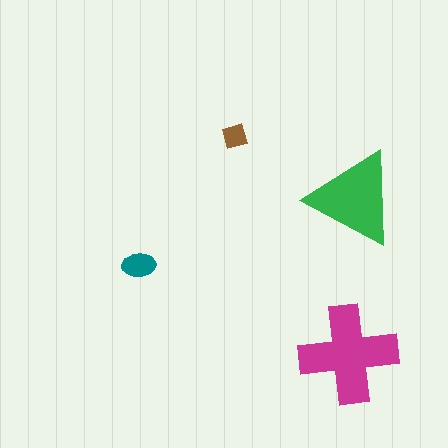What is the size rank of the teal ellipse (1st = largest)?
3rd.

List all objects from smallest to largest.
The brown diamond, the teal ellipse, the green triangle, the magenta cross.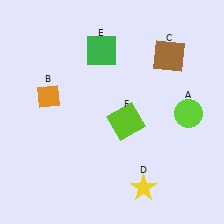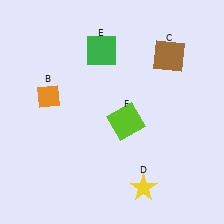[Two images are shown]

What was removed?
The lime circle (A) was removed in Image 2.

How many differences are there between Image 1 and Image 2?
There is 1 difference between the two images.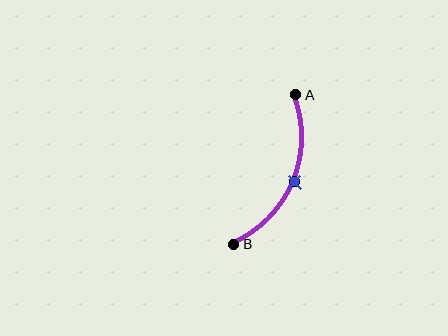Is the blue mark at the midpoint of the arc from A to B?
Yes. The blue mark lies on the arc at equal arc-length from both A and B — it is the arc midpoint.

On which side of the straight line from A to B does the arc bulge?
The arc bulges to the right of the straight line connecting A and B.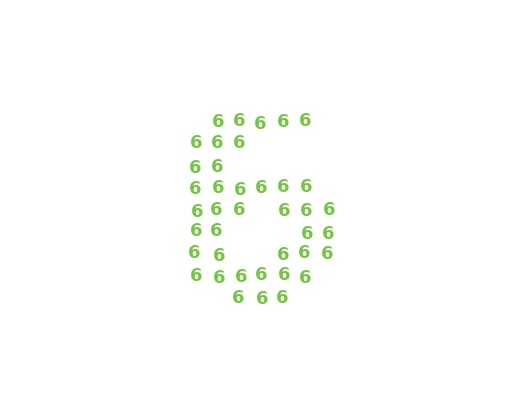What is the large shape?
The large shape is the digit 6.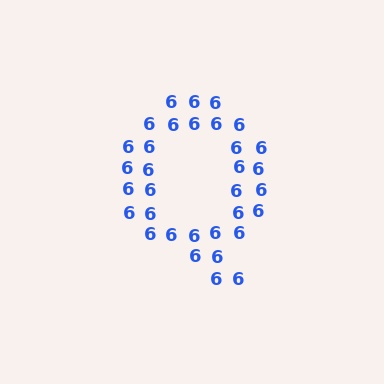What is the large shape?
The large shape is the letter Q.